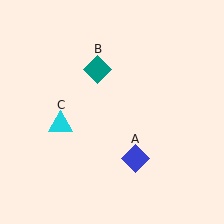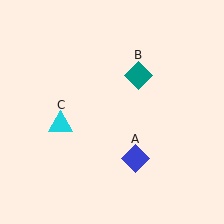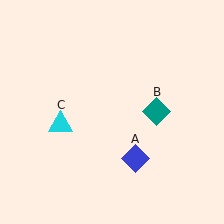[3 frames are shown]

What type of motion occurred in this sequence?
The teal diamond (object B) rotated clockwise around the center of the scene.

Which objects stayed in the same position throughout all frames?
Blue diamond (object A) and cyan triangle (object C) remained stationary.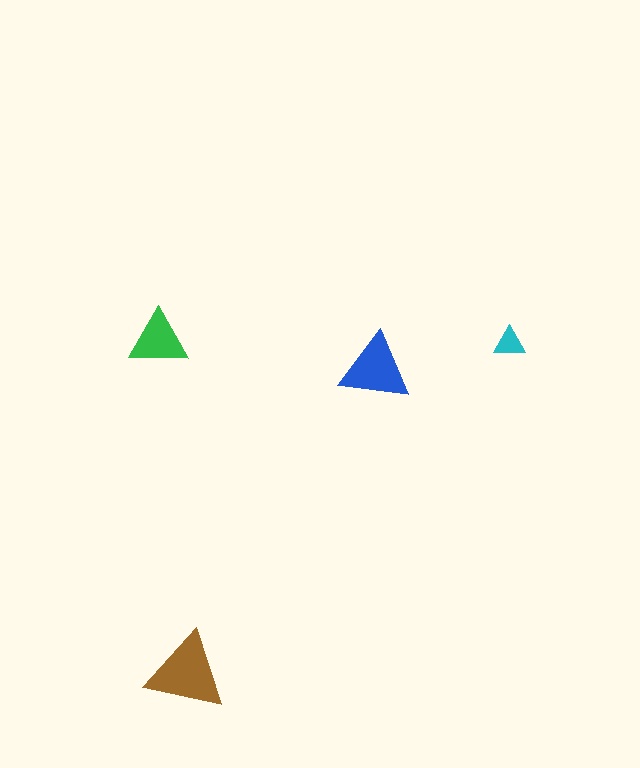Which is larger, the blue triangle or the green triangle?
The blue one.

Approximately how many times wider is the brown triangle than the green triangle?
About 1.5 times wider.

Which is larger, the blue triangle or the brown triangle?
The brown one.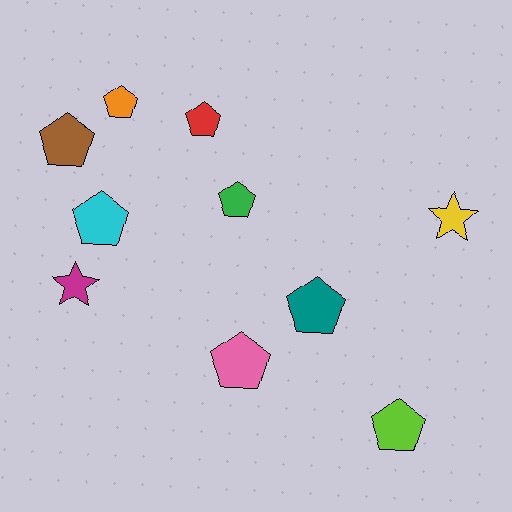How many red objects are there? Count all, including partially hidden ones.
There is 1 red object.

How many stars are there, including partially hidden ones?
There are 2 stars.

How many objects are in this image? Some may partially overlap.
There are 10 objects.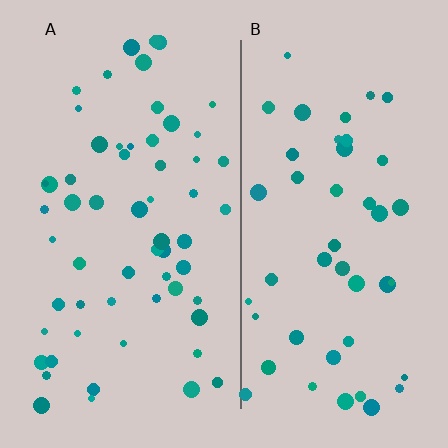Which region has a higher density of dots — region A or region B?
A (the left).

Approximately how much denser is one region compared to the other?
Approximately 1.3× — region A over region B.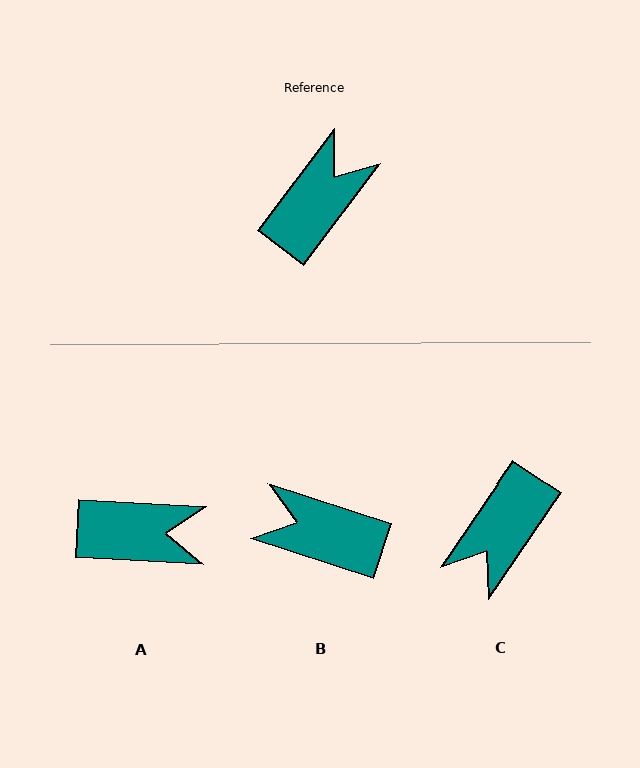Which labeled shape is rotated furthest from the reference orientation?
C, about 177 degrees away.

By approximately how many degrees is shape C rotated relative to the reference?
Approximately 177 degrees clockwise.